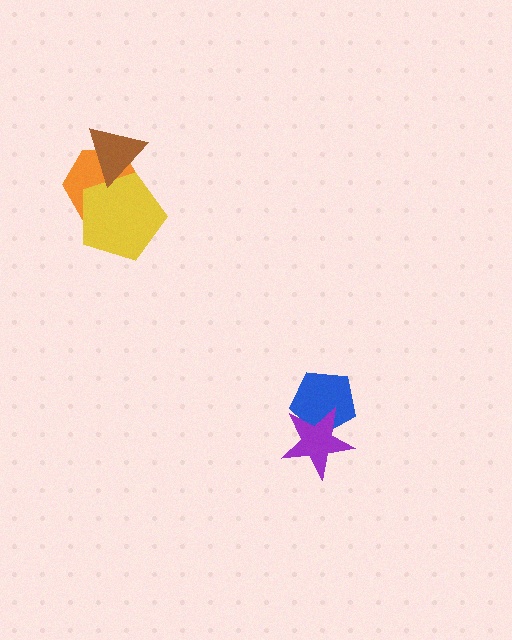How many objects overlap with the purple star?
1 object overlaps with the purple star.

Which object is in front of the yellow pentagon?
The brown triangle is in front of the yellow pentagon.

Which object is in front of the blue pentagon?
The purple star is in front of the blue pentagon.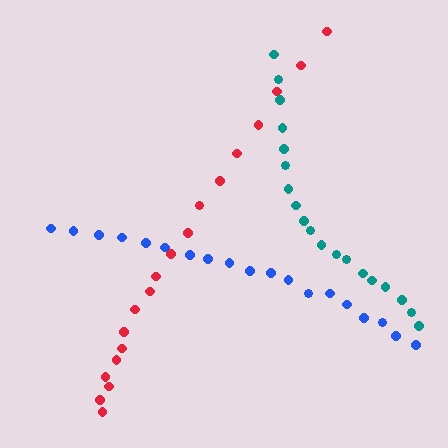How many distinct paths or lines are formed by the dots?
There are 3 distinct paths.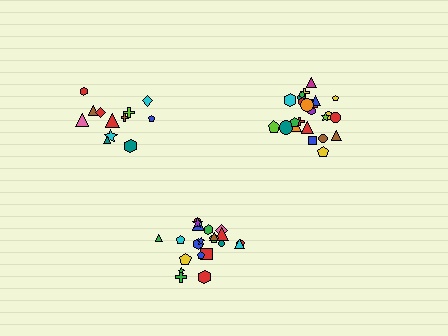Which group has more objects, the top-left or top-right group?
The top-right group.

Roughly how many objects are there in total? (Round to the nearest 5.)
Roughly 60 objects in total.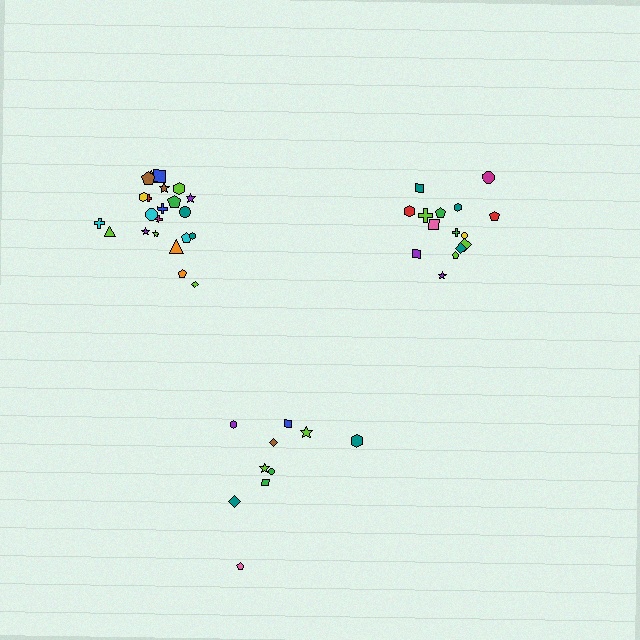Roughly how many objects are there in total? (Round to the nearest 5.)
Roughly 45 objects in total.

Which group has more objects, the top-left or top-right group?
The top-left group.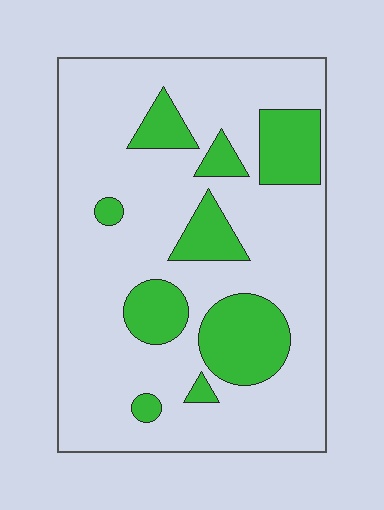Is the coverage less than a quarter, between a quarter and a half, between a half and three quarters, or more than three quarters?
Less than a quarter.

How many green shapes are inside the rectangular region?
9.